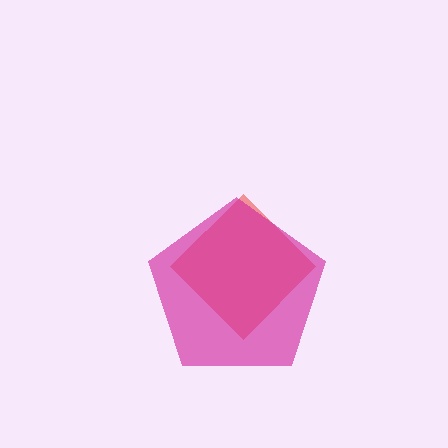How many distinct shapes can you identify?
There are 2 distinct shapes: a red diamond, a magenta pentagon.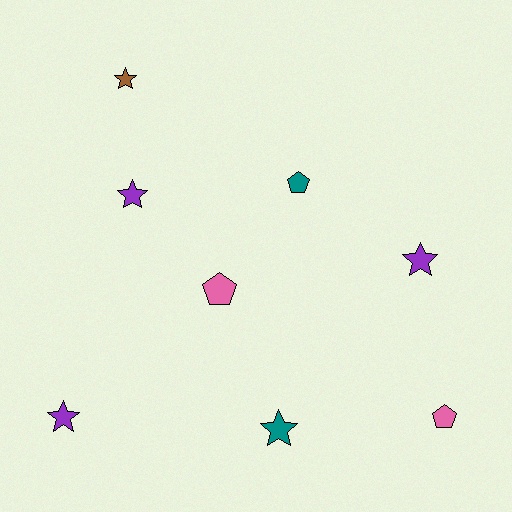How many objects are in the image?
There are 8 objects.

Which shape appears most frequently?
Star, with 5 objects.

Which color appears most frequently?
Purple, with 3 objects.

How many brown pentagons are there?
There are no brown pentagons.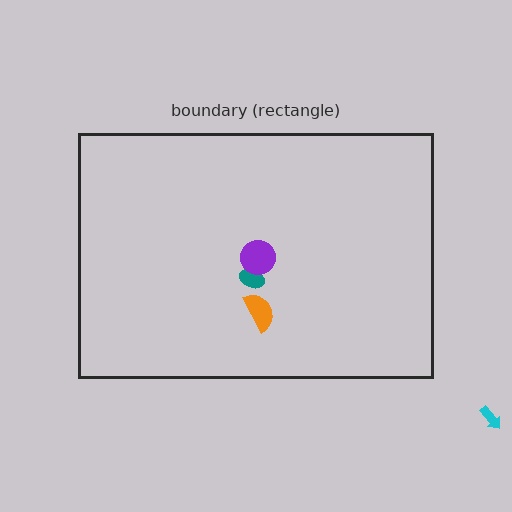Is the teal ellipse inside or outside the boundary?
Inside.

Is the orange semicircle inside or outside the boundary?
Inside.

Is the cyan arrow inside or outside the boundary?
Outside.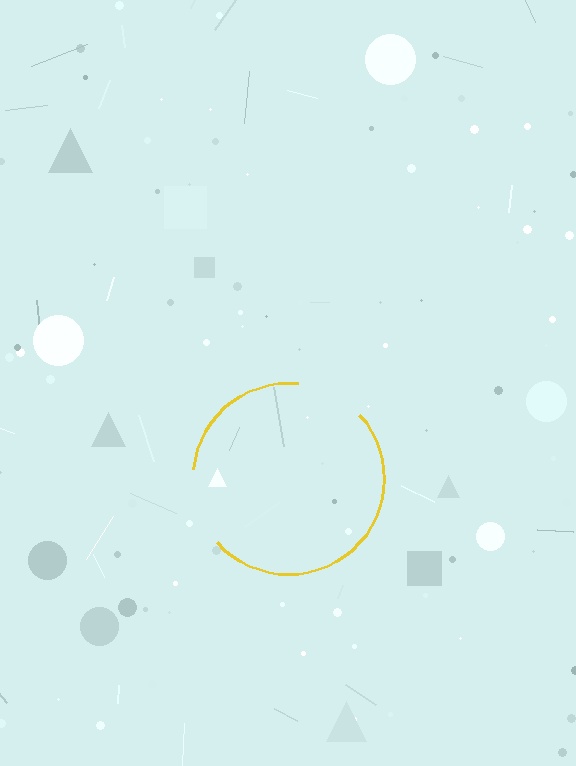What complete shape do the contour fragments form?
The contour fragments form a circle.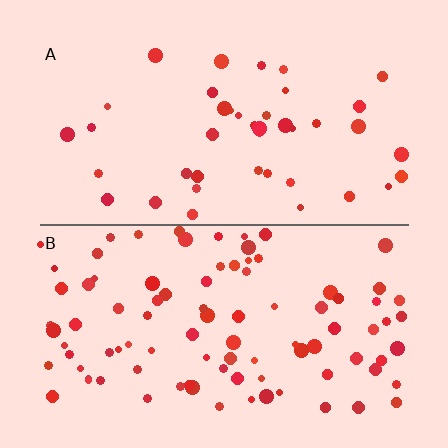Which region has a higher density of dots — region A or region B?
B (the bottom).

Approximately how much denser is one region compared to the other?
Approximately 2.2× — region B over region A.